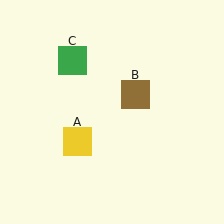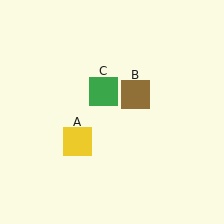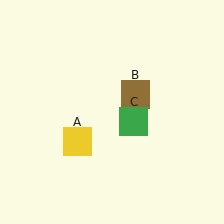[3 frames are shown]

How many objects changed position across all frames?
1 object changed position: green square (object C).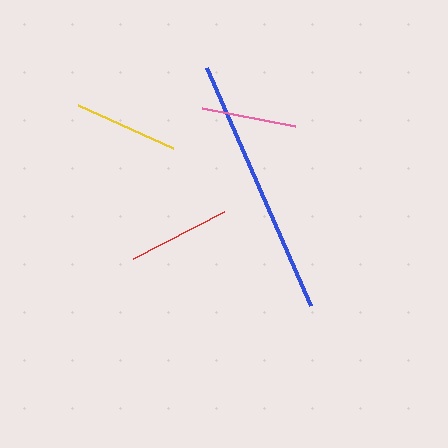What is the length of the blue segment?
The blue segment is approximately 260 pixels long.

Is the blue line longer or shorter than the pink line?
The blue line is longer than the pink line.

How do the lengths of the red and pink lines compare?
The red and pink lines are approximately the same length.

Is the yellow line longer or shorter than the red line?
The yellow line is longer than the red line.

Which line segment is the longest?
The blue line is the longest at approximately 260 pixels.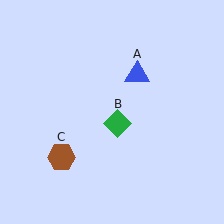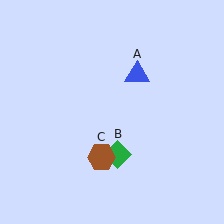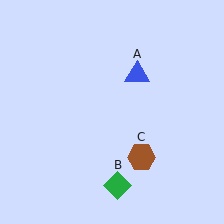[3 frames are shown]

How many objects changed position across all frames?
2 objects changed position: green diamond (object B), brown hexagon (object C).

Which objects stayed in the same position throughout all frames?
Blue triangle (object A) remained stationary.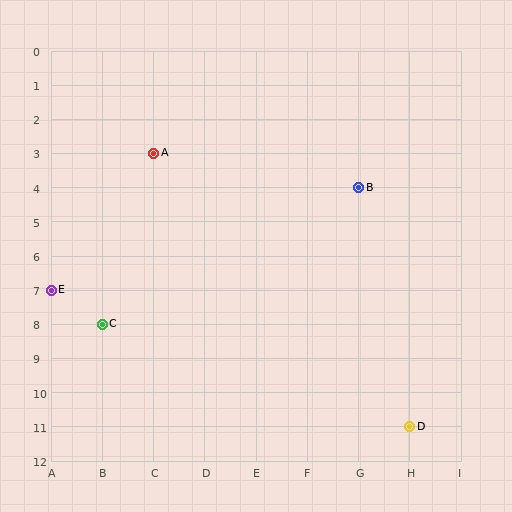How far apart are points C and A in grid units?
Points C and A are 1 column and 5 rows apart (about 5.1 grid units diagonally).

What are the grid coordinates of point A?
Point A is at grid coordinates (C, 3).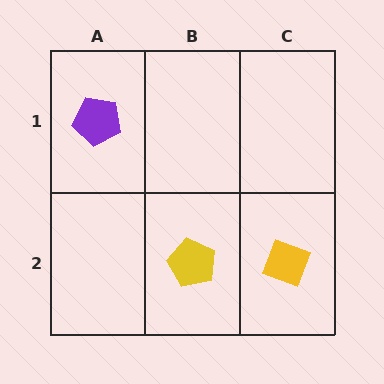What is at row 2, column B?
A yellow pentagon.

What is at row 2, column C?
A yellow diamond.